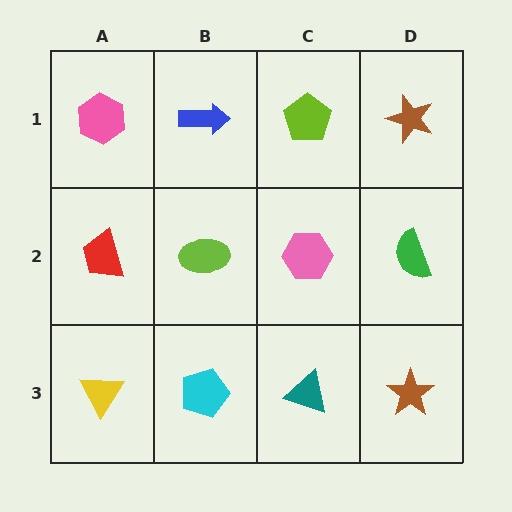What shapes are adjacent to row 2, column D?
A brown star (row 1, column D), a brown star (row 3, column D), a pink hexagon (row 2, column C).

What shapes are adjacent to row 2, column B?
A blue arrow (row 1, column B), a cyan pentagon (row 3, column B), a red trapezoid (row 2, column A), a pink hexagon (row 2, column C).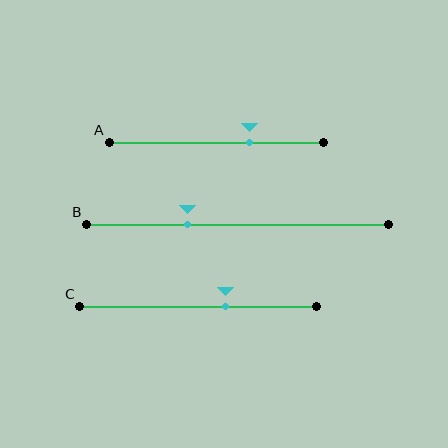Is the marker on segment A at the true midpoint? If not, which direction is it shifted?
No, the marker on segment A is shifted to the right by about 16% of the segment length.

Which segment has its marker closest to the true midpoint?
Segment C has its marker closest to the true midpoint.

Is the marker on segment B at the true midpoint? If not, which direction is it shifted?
No, the marker on segment B is shifted to the left by about 17% of the segment length.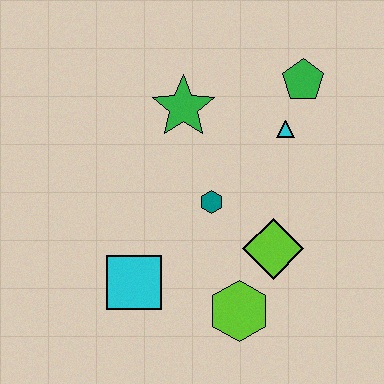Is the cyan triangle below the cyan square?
No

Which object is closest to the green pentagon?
The cyan triangle is closest to the green pentagon.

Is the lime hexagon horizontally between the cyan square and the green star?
No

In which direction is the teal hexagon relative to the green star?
The teal hexagon is below the green star.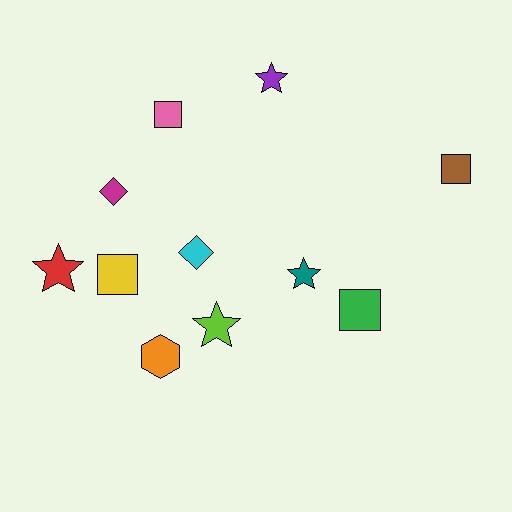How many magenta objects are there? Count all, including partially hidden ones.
There is 1 magenta object.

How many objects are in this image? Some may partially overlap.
There are 11 objects.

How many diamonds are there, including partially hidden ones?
There are 2 diamonds.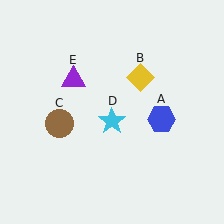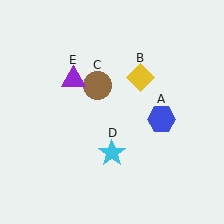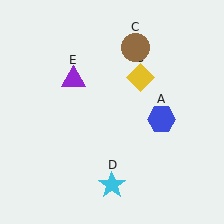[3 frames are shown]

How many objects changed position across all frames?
2 objects changed position: brown circle (object C), cyan star (object D).